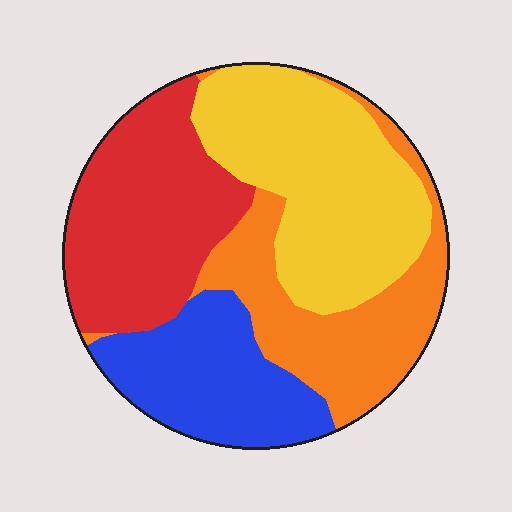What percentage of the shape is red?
Red covers about 25% of the shape.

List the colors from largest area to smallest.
From largest to smallest: yellow, red, orange, blue.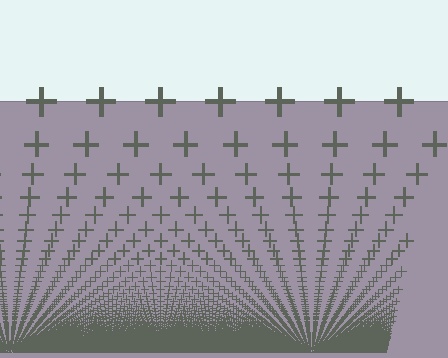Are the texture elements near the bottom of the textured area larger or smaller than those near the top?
Smaller. The gradient is inverted — elements near the bottom are smaller and denser.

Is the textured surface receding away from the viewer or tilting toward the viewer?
The surface appears to tilt toward the viewer. Texture elements get larger and sparser toward the top.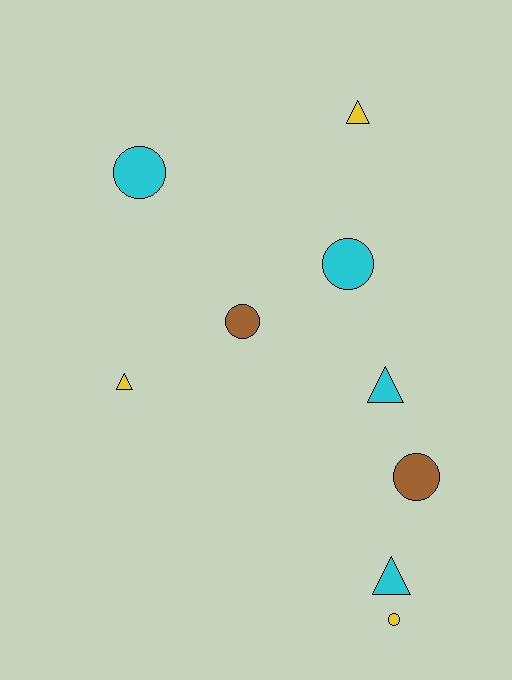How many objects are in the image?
There are 9 objects.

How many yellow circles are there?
There is 1 yellow circle.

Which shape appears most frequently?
Circle, with 5 objects.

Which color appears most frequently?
Cyan, with 4 objects.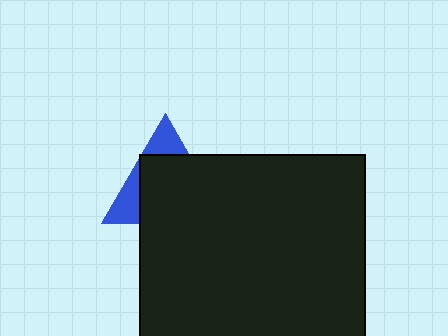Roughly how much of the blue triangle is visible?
A small part of it is visible (roughly 32%).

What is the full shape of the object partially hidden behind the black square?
The partially hidden object is a blue triangle.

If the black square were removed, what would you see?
You would see the complete blue triangle.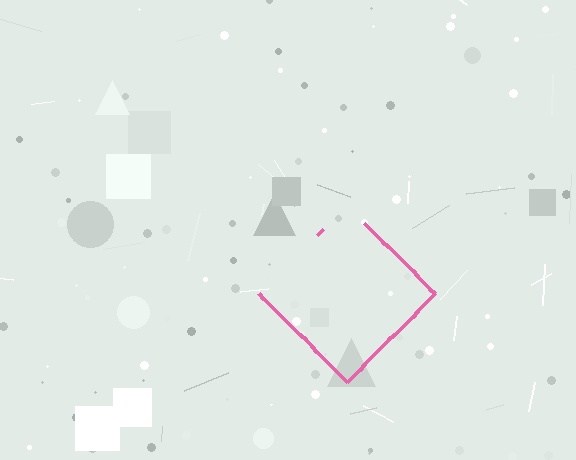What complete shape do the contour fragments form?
The contour fragments form a diamond.